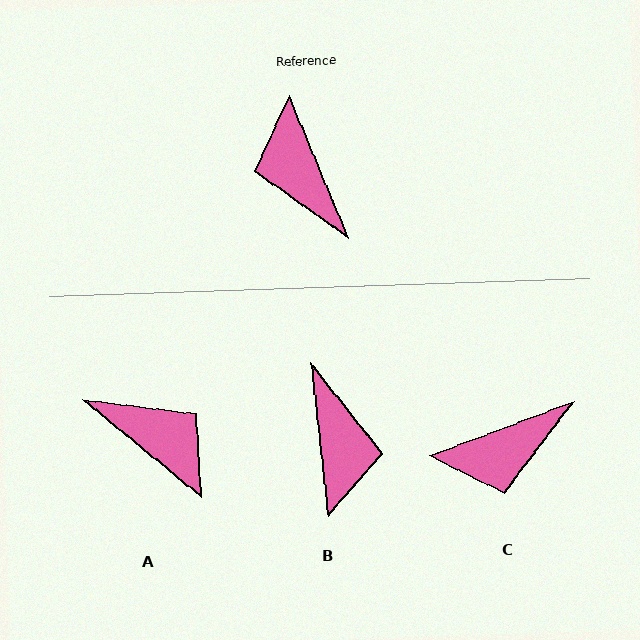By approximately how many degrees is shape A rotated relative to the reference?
Approximately 152 degrees clockwise.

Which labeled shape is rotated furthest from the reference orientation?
B, about 163 degrees away.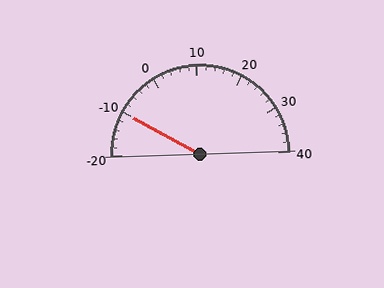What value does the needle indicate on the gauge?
The needle indicates approximately -10.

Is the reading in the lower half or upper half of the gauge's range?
The reading is in the lower half of the range (-20 to 40).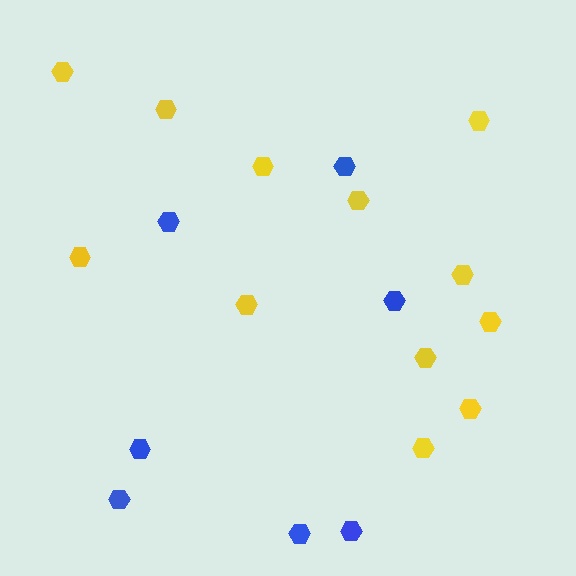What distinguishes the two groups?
There are 2 groups: one group of blue hexagons (7) and one group of yellow hexagons (12).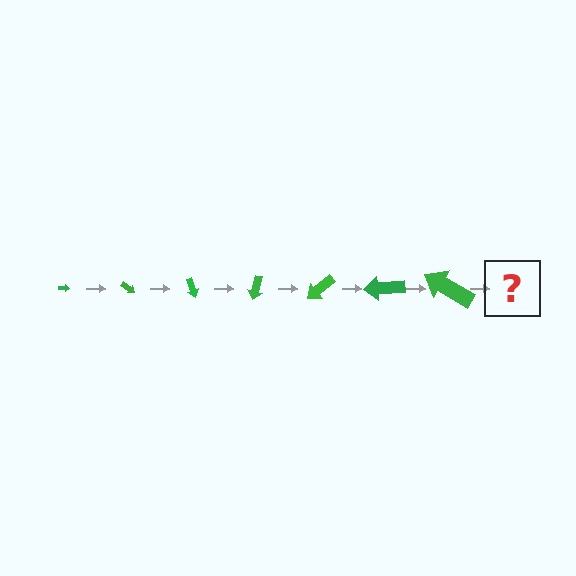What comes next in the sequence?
The next element should be an arrow, larger than the previous one and rotated 245 degrees from the start.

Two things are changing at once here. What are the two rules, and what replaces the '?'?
The two rules are that the arrow grows larger each step and it rotates 35 degrees each step. The '?' should be an arrow, larger than the previous one and rotated 245 degrees from the start.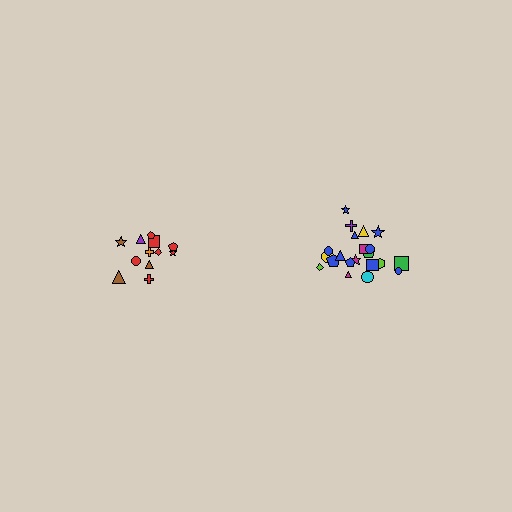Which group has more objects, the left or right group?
The right group.